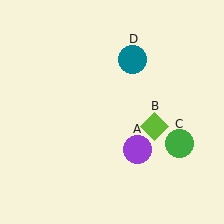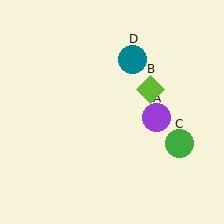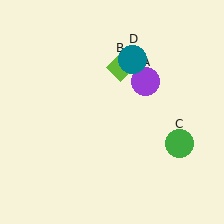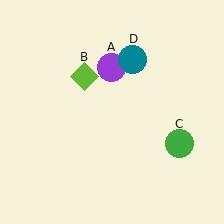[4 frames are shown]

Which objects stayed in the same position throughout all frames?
Green circle (object C) and teal circle (object D) remained stationary.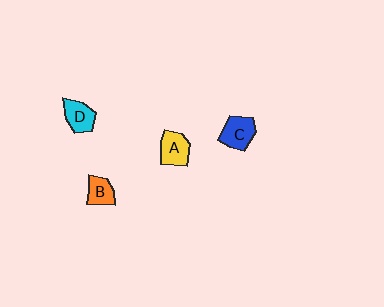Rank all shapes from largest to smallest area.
From largest to smallest: C (blue), A (yellow), D (cyan), B (orange).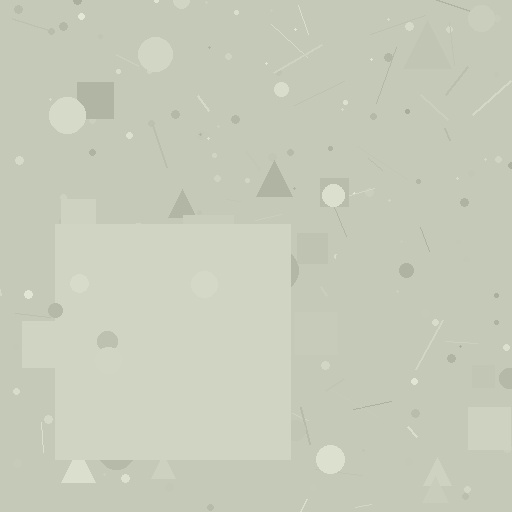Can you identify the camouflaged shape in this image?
The camouflaged shape is a square.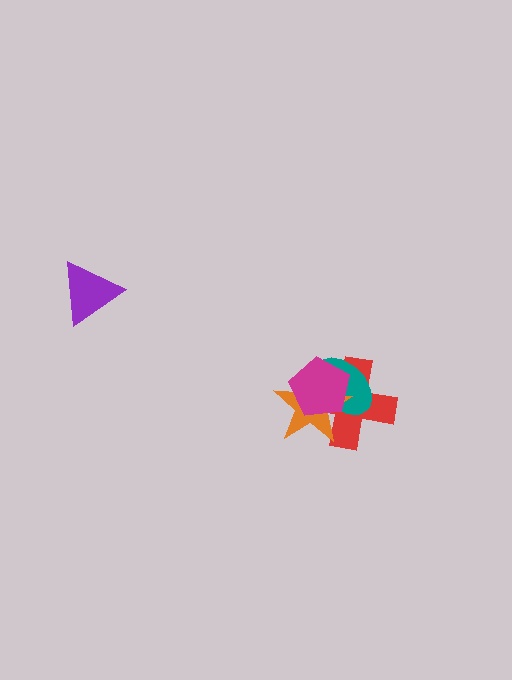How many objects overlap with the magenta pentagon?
3 objects overlap with the magenta pentagon.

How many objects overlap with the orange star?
3 objects overlap with the orange star.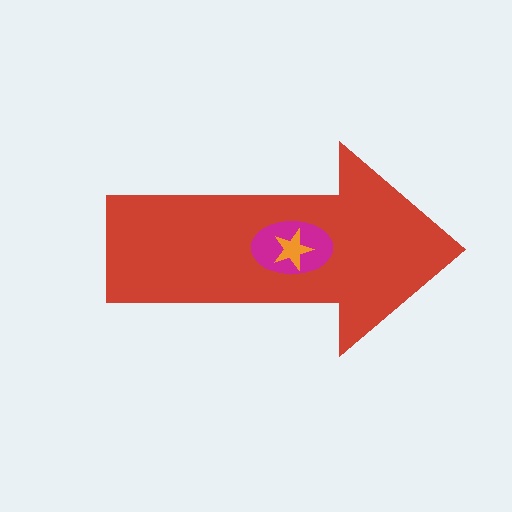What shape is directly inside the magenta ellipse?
The orange star.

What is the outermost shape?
The red arrow.